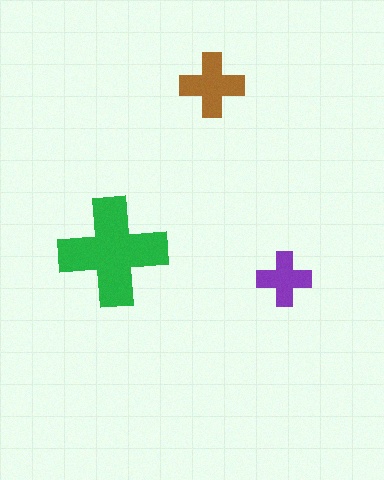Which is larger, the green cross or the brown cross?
The green one.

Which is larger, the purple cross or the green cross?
The green one.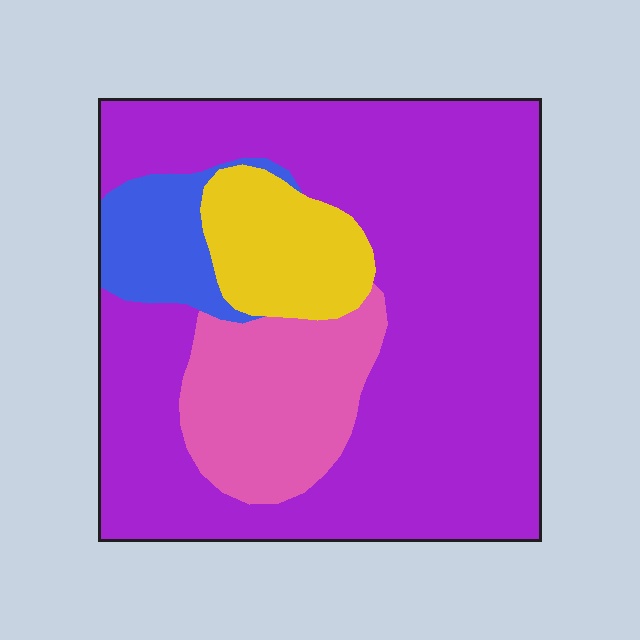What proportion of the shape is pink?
Pink takes up about one sixth (1/6) of the shape.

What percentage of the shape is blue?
Blue covers around 10% of the shape.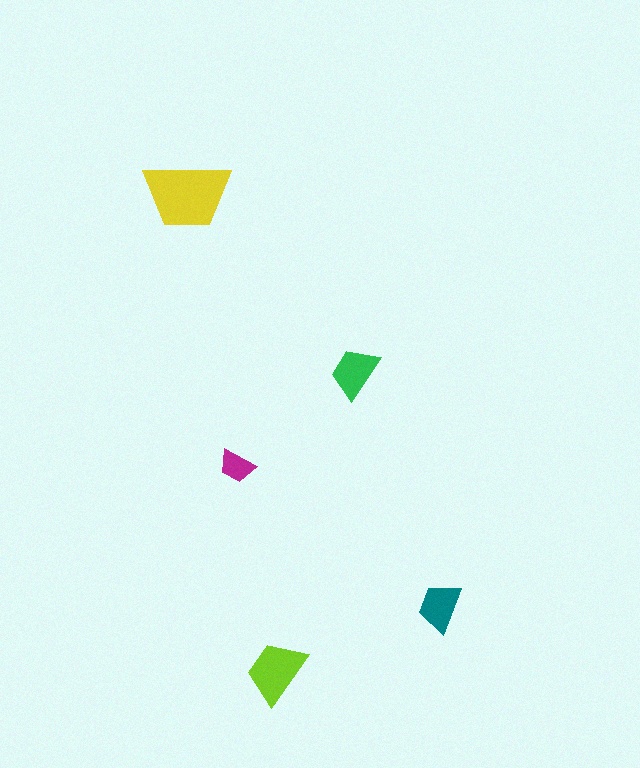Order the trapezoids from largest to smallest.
the yellow one, the lime one, the green one, the teal one, the magenta one.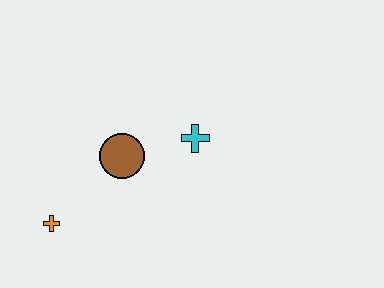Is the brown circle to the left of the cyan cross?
Yes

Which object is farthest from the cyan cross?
The orange cross is farthest from the cyan cross.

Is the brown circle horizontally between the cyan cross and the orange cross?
Yes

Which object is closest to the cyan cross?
The brown circle is closest to the cyan cross.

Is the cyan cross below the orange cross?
No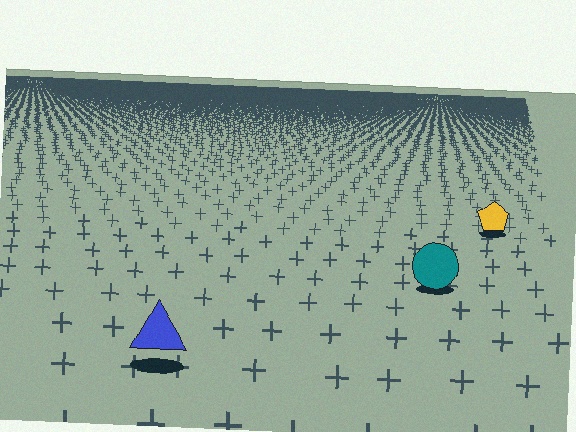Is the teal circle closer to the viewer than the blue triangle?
No. The blue triangle is closer — you can tell from the texture gradient: the ground texture is coarser near it.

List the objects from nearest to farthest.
From nearest to farthest: the blue triangle, the teal circle, the yellow pentagon.